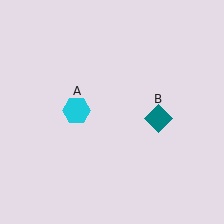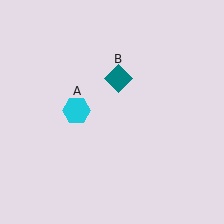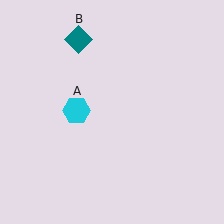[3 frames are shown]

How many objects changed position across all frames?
1 object changed position: teal diamond (object B).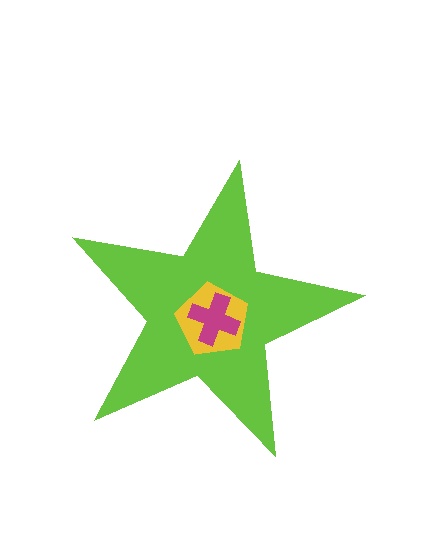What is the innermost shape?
The magenta cross.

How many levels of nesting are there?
3.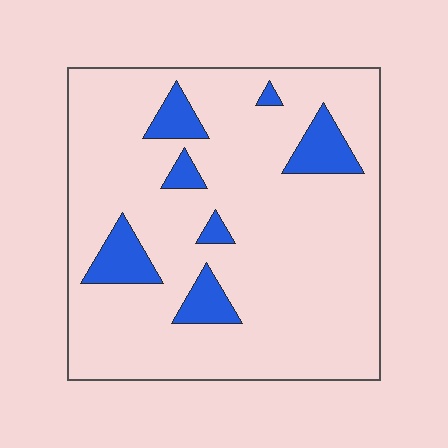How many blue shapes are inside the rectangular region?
7.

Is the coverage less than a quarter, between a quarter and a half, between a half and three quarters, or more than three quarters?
Less than a quarter.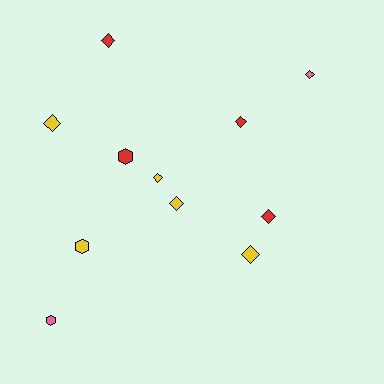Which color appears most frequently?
Yellow, with 5 objects.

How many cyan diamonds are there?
There are no cyan diamonds.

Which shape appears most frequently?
Diamond, with 8 objects.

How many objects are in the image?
There are 11 objects.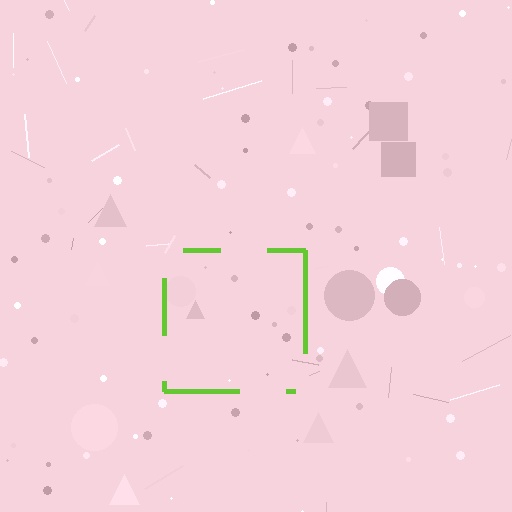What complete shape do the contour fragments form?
The contour fragments form a square.